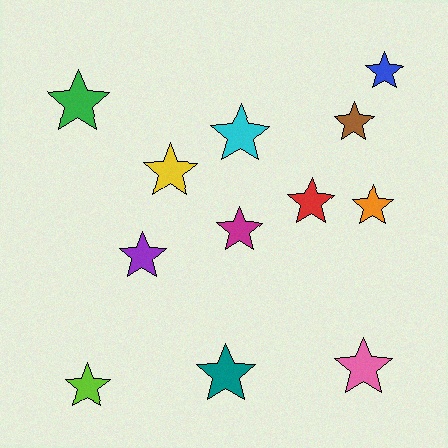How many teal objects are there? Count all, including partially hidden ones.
There is 1 teal object.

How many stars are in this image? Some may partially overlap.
There are 12 stars.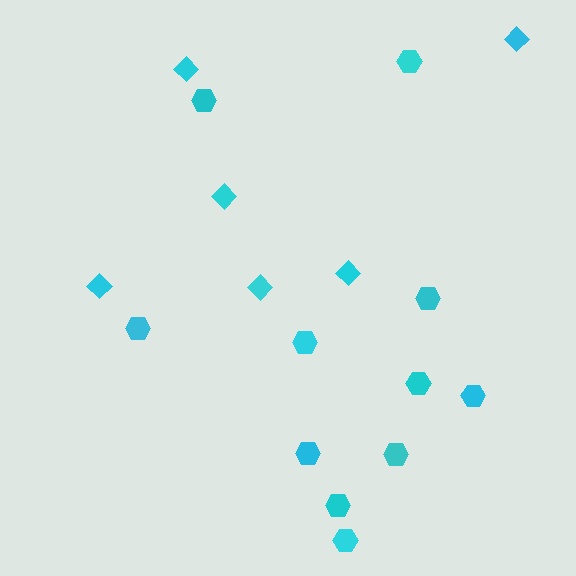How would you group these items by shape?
There are 2 groups: one group of diamonds (6) and one group of hexagons (11).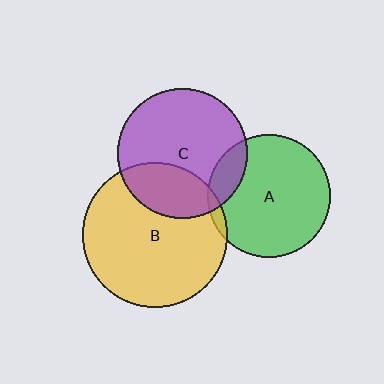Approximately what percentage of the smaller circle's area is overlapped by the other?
Approximately 15%.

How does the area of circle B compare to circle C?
Approximately 1.2 times.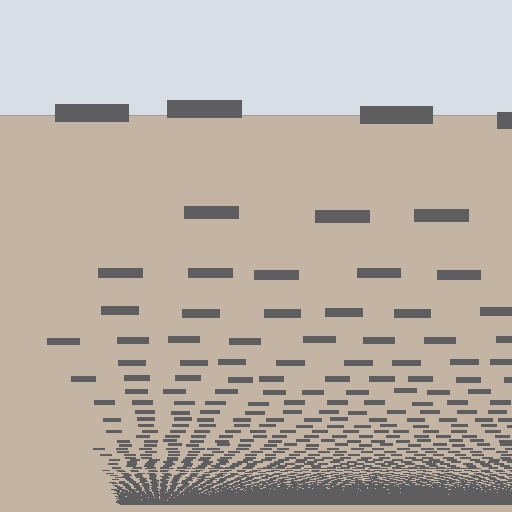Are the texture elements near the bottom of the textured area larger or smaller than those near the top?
Smaller. The gradient is inverted — elements near the bottom are smaller and denser.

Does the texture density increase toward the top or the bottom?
Density increases toward the bottom.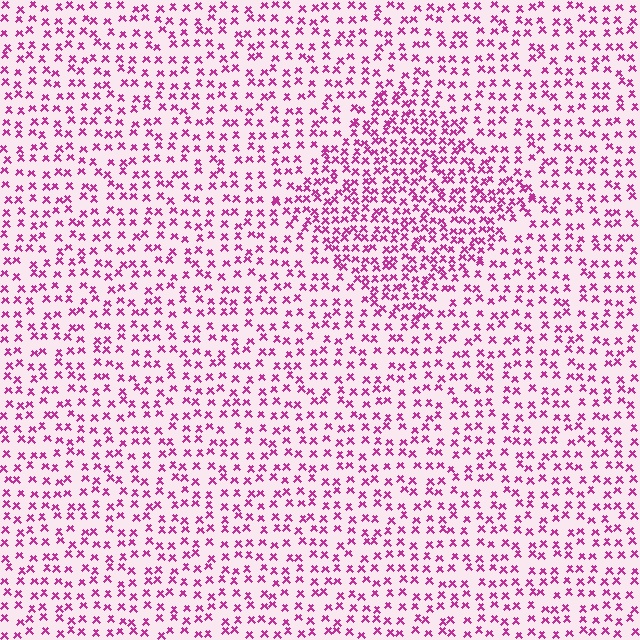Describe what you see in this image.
The image contains small magenta elements arranged at two different densities. A diamond-shaped region is visible where the elements are more densely packed than the surrounding area.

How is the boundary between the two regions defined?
The boundary is defined by a change in element density (approximately 1.7x ratio). All elements are the same color, size, and shape.